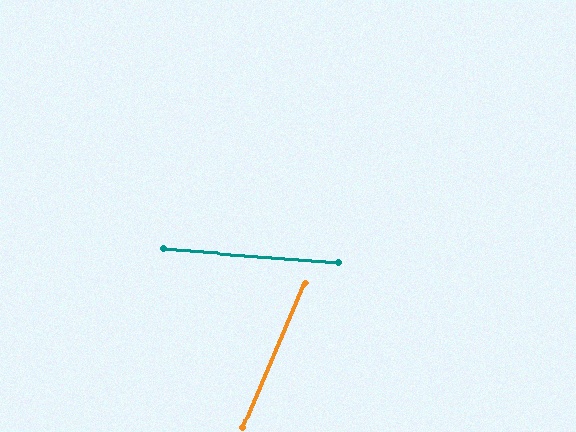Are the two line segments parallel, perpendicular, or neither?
Neither parallel nor perpendicular — they differ by about 71°.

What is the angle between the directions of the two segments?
Approximately 71 degrees.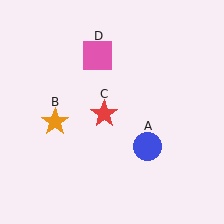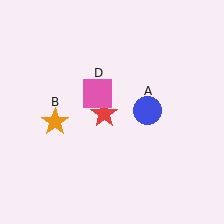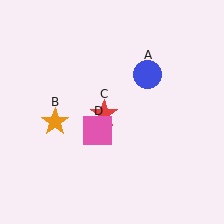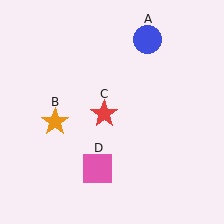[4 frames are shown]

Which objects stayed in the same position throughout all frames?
Orange star (object B) and red star (object C) remained stationary.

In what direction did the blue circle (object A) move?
The blue circle (object A) moved up.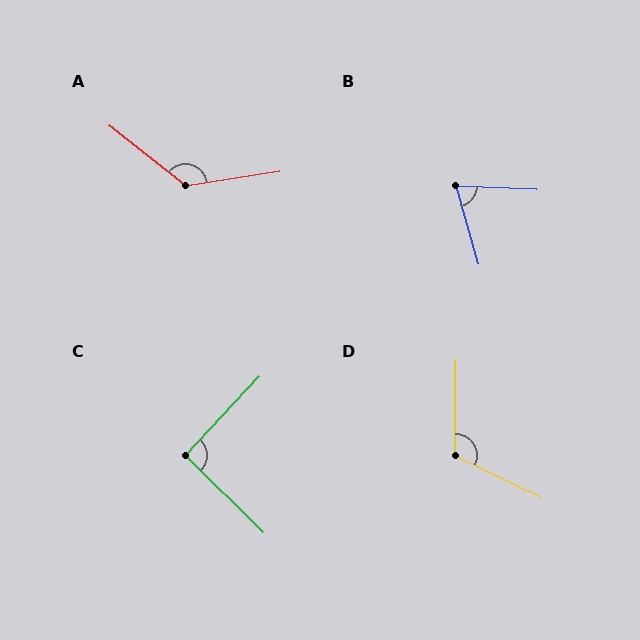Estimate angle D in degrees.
Approximately 116 degrees.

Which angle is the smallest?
B, at approximately 72 degrees.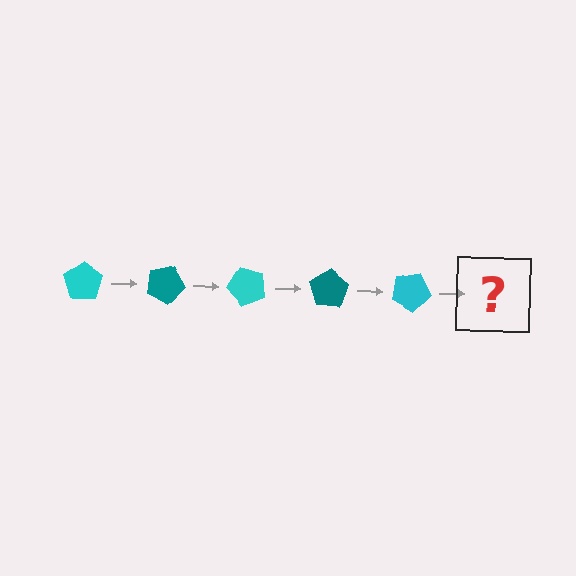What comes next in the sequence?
The next element should be a teal pentagon, rotated 125 degrees from the start.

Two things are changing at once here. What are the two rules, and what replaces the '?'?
The two rules are that it rotates 25 degrees each step and the color cycles through cyan and teal. The '?' should be a teal pentagon, rotated 125 degrees from the start.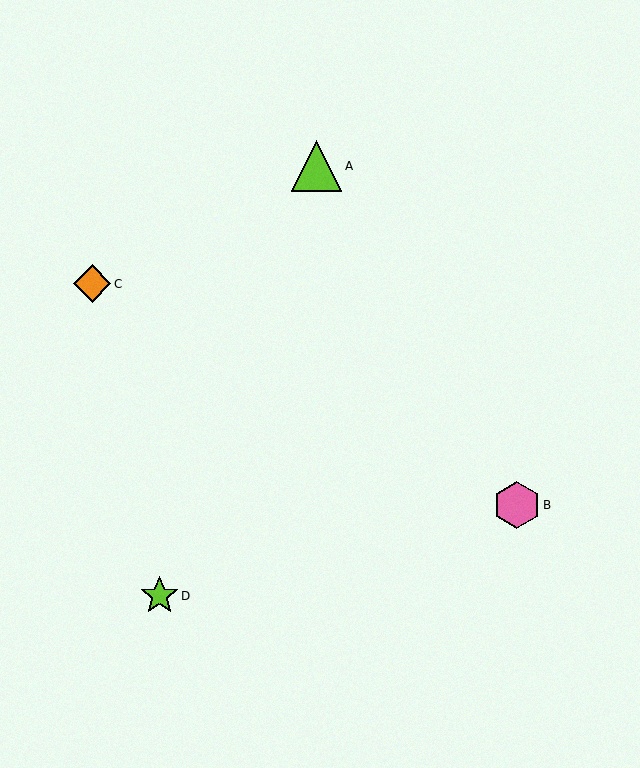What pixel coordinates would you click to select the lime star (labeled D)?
Click at (160, 596) to select the lime star D.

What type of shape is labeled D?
Shape D is a lime star.